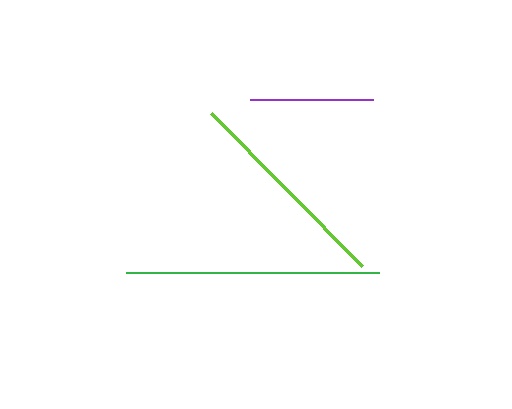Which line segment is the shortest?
The purple line is the shortest at approximately 124 pixels.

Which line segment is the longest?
The green line is the longest at approximately 253 pixels.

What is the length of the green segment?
The green segment is approximately 253 pixels long.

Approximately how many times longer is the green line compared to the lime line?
The green line is approximately 1.2 times the length of the lime line.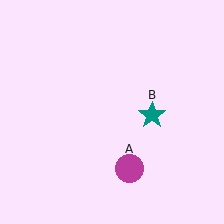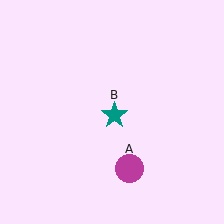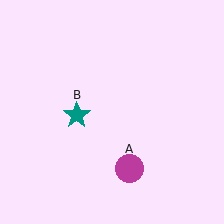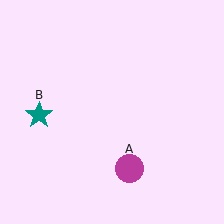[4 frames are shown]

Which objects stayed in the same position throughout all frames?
Magenta circle (object A) remained stationary.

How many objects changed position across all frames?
1 object changed position: teal star (object B).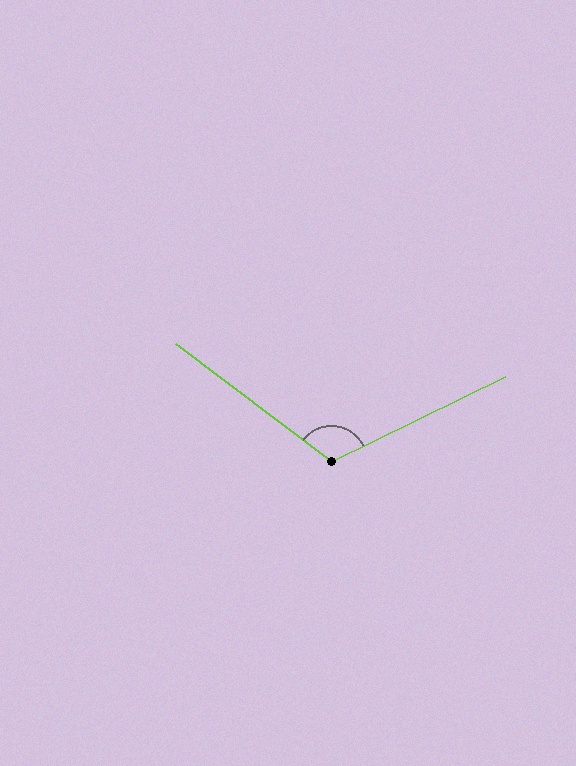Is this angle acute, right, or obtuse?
It is obtuse.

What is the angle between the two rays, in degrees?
Approximately 117 degrees.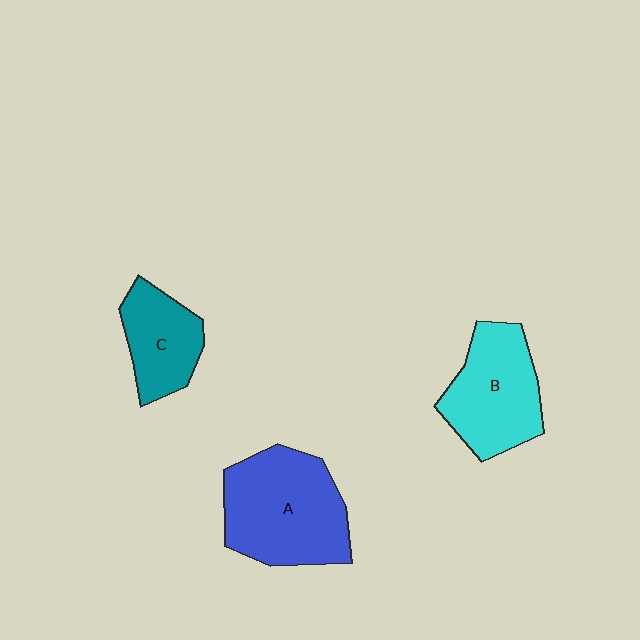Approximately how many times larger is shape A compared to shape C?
Approximately 1.8 times.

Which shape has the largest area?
Shape A (blue).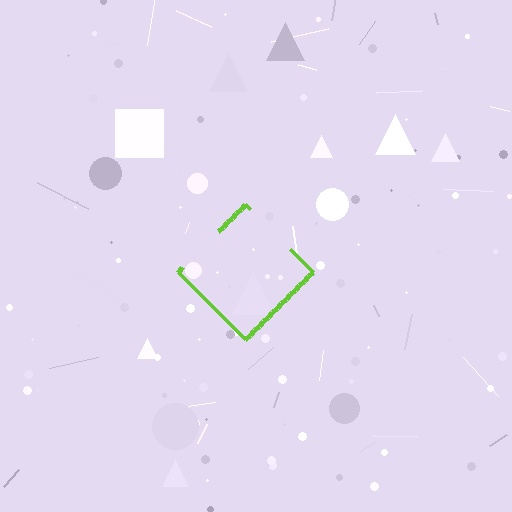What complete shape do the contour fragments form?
The contour fragments form a diamond.